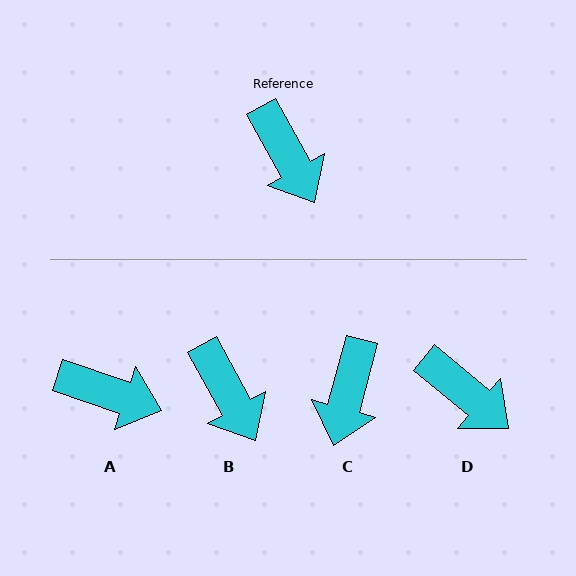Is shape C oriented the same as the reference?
No, it is off by about 44 degrees.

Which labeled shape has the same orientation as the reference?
B.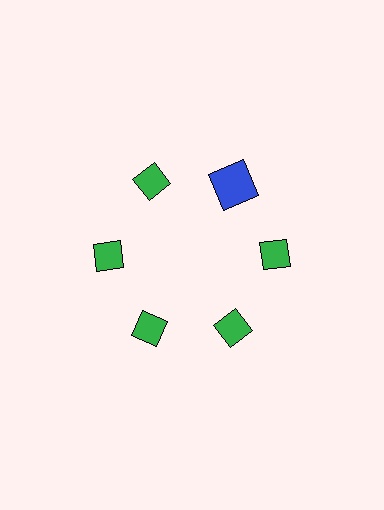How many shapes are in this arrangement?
There are 6 shapes arranged in a ring pattern.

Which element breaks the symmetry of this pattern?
The blue square at roughly the 1 o'clock position breaks the symmetry. All other shapes are green diamonds.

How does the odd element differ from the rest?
It differs in both color (blue instead of green) and shape (square instead of diamond).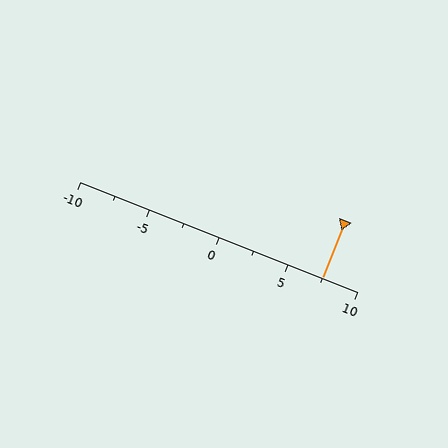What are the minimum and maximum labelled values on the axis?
The axis runs from -10 to 10.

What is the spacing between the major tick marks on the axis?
The major ticks are spaced 5 apart.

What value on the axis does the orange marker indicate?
The marker indicates approximately 7.5.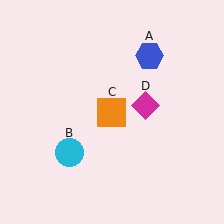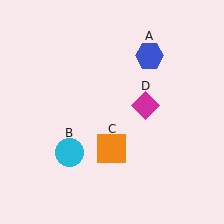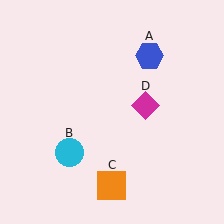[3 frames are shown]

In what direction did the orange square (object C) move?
The orange square (object C) moved down.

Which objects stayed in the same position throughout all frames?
Blue hexagon (object A) and cyan circle (object B) and magenta diamond (object D) remained stationary.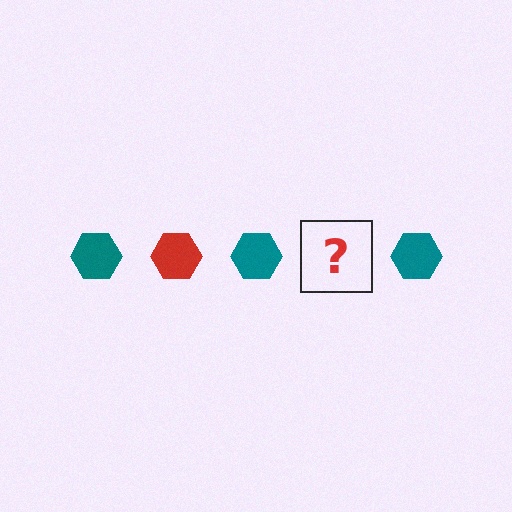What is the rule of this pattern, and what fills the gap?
The rule is that the pattern cycles through teal, red hexagons. The gap should be filled with a red hexagon.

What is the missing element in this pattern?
The missing element is a red hexagon.